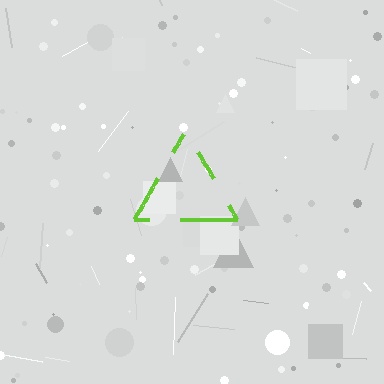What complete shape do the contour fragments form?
The contour fragments form a triangle.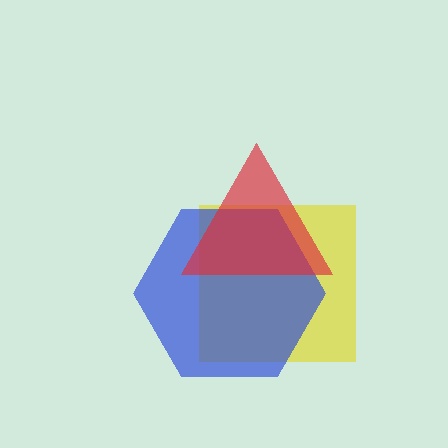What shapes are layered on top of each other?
The layered shapes are: a yellow square, a blue hexagon, a red triangle.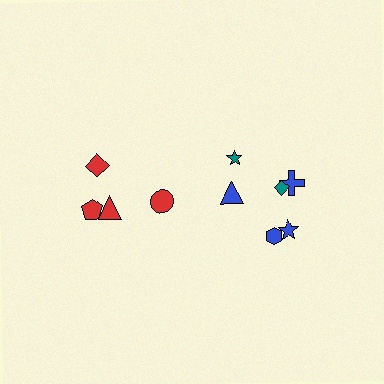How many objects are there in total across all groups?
There are 10 objects.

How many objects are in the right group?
There are 6 objects.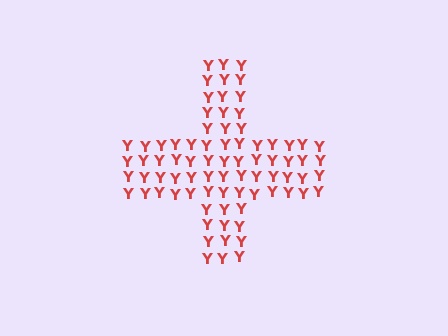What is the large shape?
The large shape is a cross.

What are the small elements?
The small elements are letter Y's.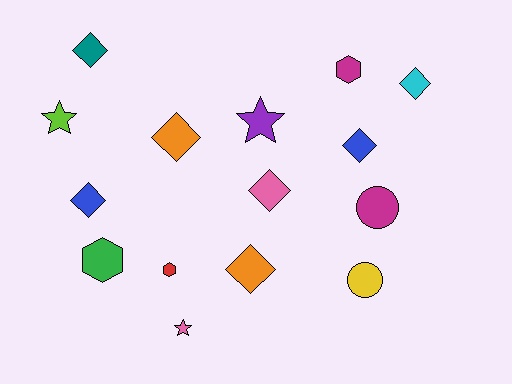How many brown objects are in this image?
There are no brown objects.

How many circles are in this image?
There are 2 circles.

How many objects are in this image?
There are 15 objects.